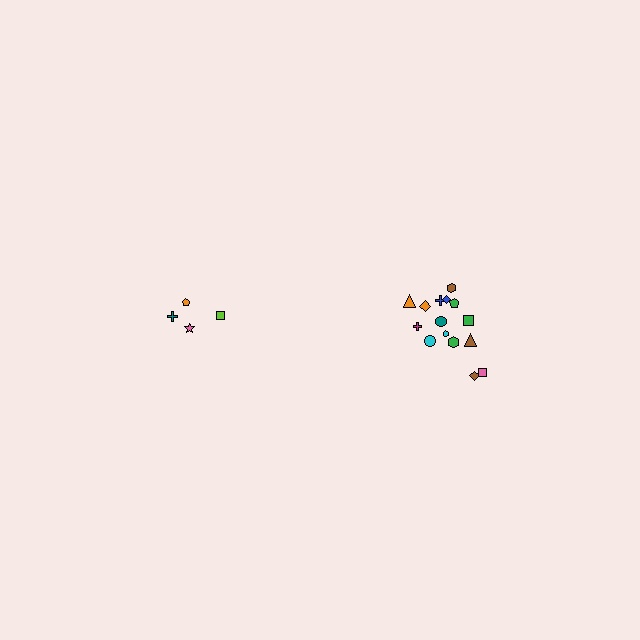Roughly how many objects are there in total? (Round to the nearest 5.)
Roughly 20 objects in total.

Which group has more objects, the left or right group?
The right group.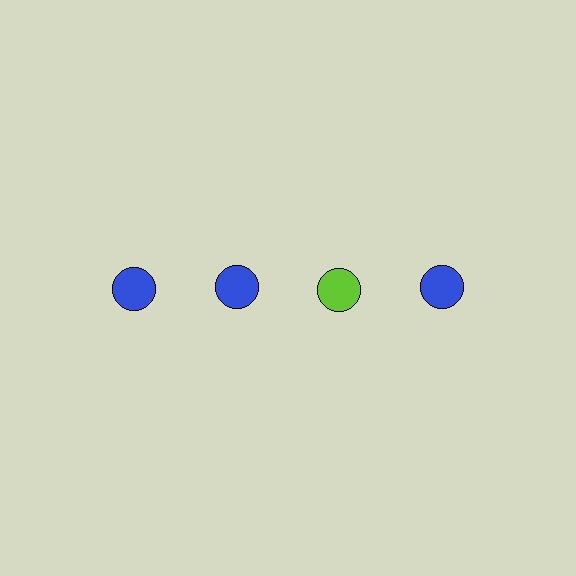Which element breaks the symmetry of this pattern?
The lime circle in the top row, center column breaks the symmetry. All other shapes are blue circles.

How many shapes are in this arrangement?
There are 4 shapes arranged in a grid pattern.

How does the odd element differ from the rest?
It has a different color: lime instead of blue.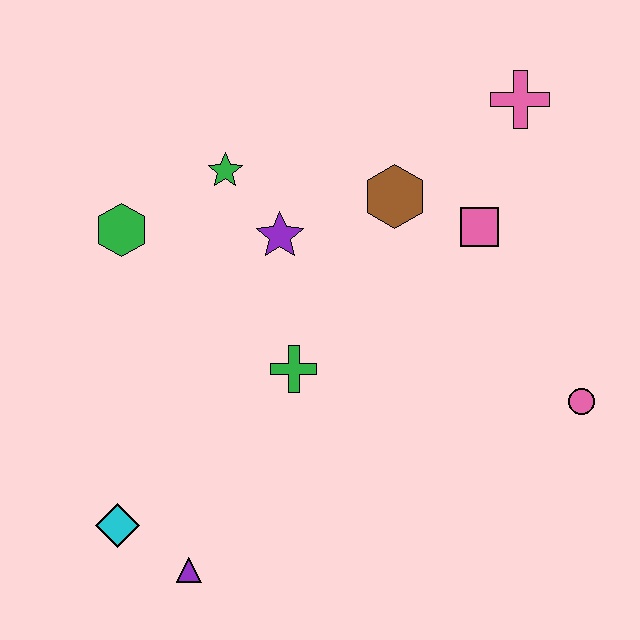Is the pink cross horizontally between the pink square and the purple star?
No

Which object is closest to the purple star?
The green star is closest to the purple star.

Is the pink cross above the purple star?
Yes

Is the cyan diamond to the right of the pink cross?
No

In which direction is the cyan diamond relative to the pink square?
The cyan diamond is to the left of the pink square.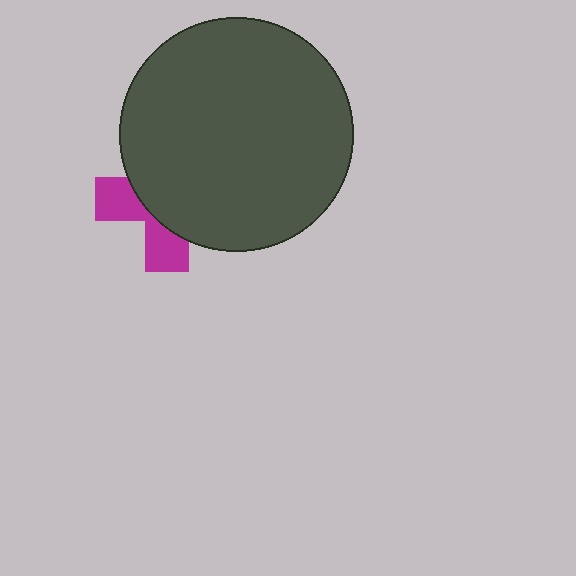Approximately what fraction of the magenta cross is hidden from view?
Roughly 65% of the magenta cross is hidden behind the dark gray circle.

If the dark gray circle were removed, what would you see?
You would see the complete magenta cross.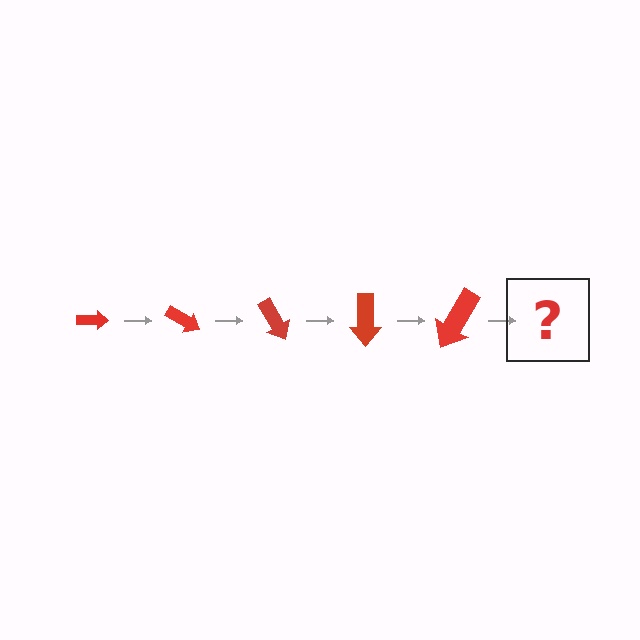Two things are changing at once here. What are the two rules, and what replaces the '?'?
The two rules are that the arrow grows larger each step and it rotates 30 degrees each step. The '?' should be an arrow, larger than the previous one and rotated 150 degrees from the start.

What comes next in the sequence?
The next element should be an arrow, larger than the previous one and rotated 150 degrees from the start.